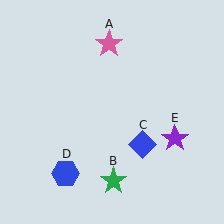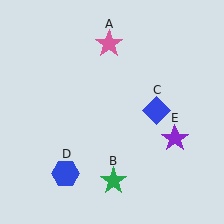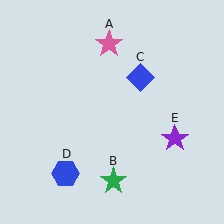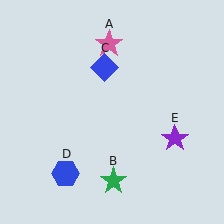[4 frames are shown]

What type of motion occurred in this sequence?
The blue diamond (object C) rotated counterclockwise around the center of the scene.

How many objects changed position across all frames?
1 object changed position: blue diamond (object C).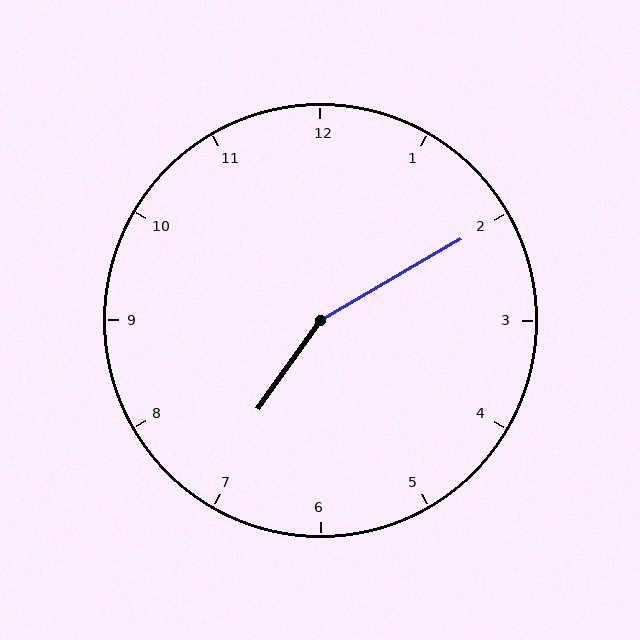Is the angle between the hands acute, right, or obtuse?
It is obtuse.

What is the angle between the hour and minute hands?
Approximately 155 degrees.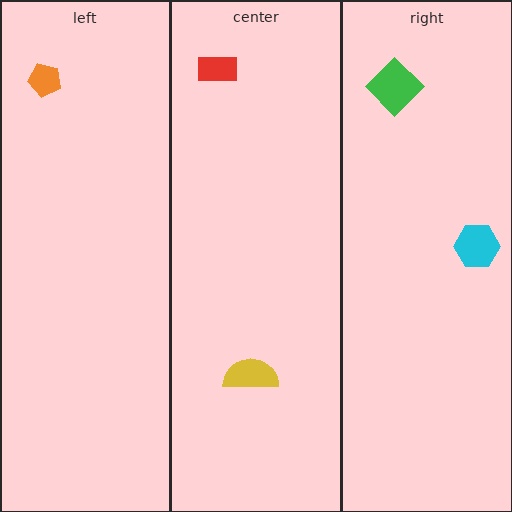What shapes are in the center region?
The yellow semicircle, the red rectangle.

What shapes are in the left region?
The orange pentagon.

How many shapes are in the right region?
2.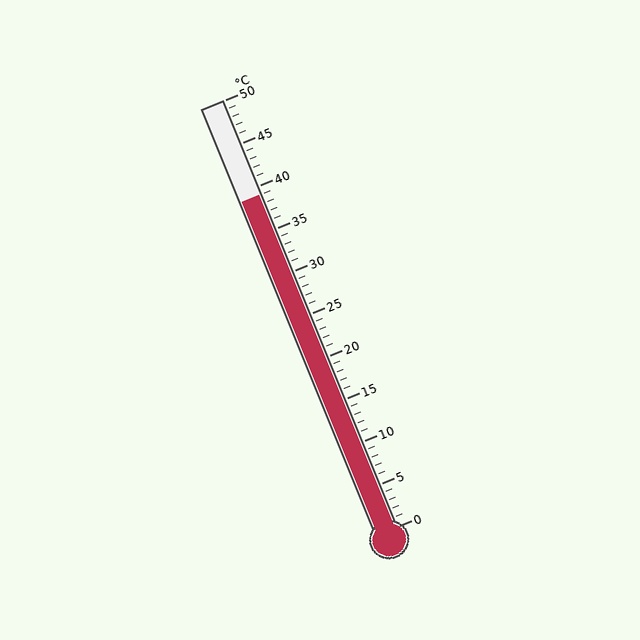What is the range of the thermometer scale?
The thermometer scale ranges from 0°C to 50°C.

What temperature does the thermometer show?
The thermometer shows approximately 39°C.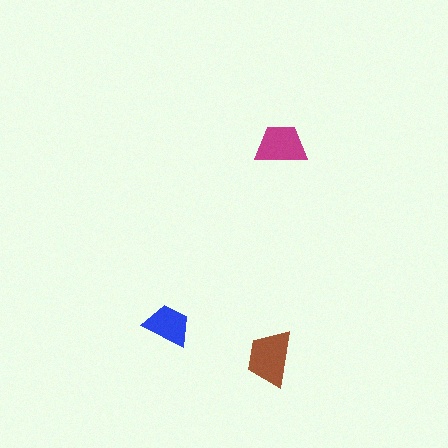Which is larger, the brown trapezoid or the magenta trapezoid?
The brown one.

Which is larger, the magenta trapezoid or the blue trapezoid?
The magenta one.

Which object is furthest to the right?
The magenta trapezoid is rightmost.